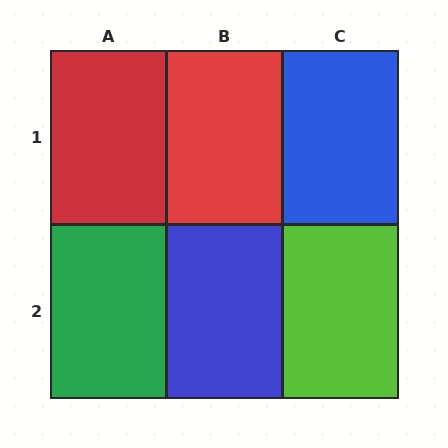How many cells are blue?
2 cells are blue.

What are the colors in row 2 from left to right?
Green, blue, lime.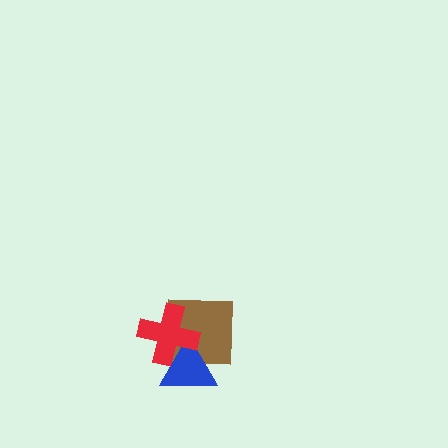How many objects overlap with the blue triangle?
2 objects overlap with the blue triangle.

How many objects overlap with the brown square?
2 objects overlap with the brown square.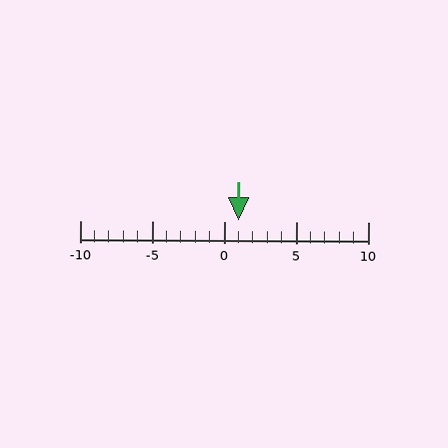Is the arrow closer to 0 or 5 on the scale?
The arrow is closer to 0.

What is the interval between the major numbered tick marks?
The major tick marks are spaced 5 units apart.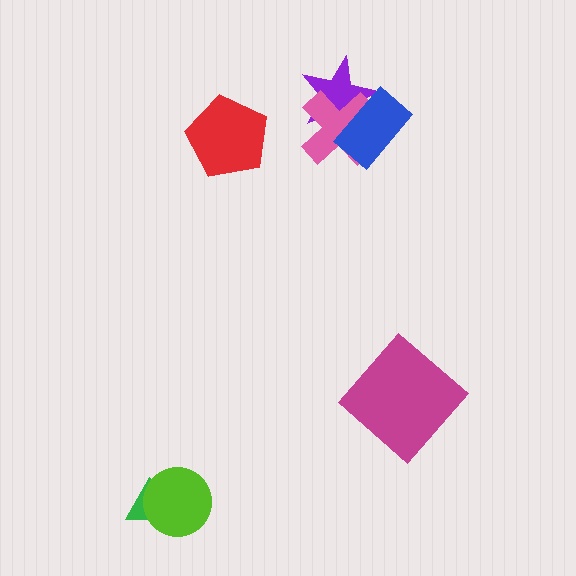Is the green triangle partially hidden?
Yes, it is partially covered by another shape.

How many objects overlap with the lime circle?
1 object overlaps with the lime circle.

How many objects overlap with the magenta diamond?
0 objects overlap with the magenta diamond.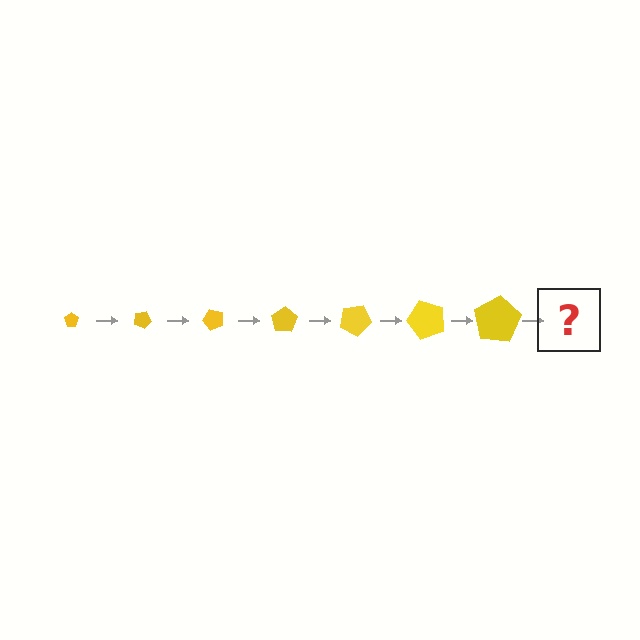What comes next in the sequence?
The next element should be a pentagon, larger than the previous one and rotated 175 degrees from the start.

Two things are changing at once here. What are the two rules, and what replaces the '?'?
The two rules are that the pentagon grows larger each step and it rotates 25 degrees each step. The '?' should be a pentagon, larger than the previous one and rotated 175 degrees from the start.